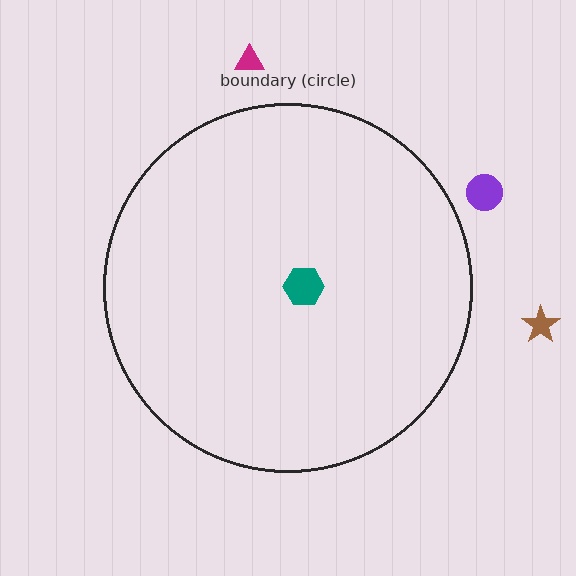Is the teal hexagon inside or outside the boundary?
Inside.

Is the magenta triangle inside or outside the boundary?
Outside.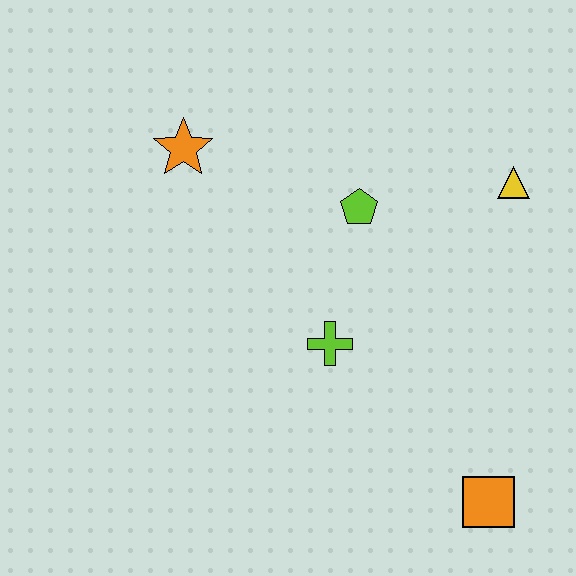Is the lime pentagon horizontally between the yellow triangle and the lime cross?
Yes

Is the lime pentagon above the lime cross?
Yes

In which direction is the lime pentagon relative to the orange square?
The lime pentagon is above the orange square.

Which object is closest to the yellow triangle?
The lime pentagon is closest to the yellow triangle.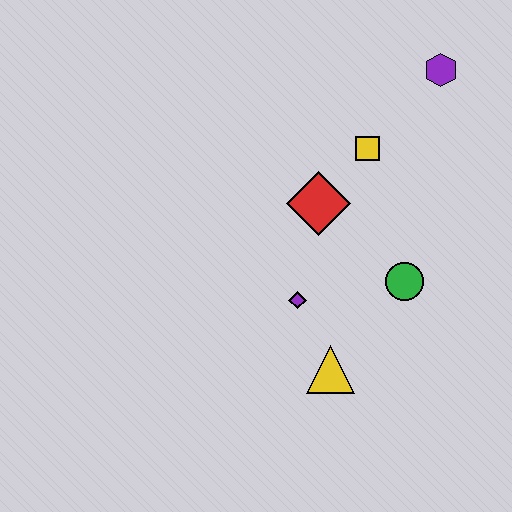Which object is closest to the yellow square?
The red diamond is closest to the yellow square.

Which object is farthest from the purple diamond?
The purple hexagon is farthest from the purple diamond.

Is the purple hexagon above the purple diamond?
Yes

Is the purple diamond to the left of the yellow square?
Yes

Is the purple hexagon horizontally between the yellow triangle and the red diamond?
No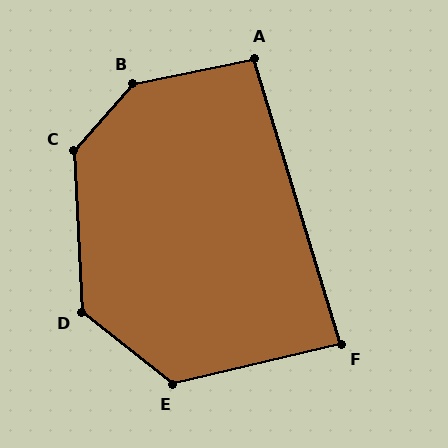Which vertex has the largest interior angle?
B, at approximately 143 degrees.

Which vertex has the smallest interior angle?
F, at approximately 86 degrees.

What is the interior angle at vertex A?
Approximately 96 degrees (obtuse).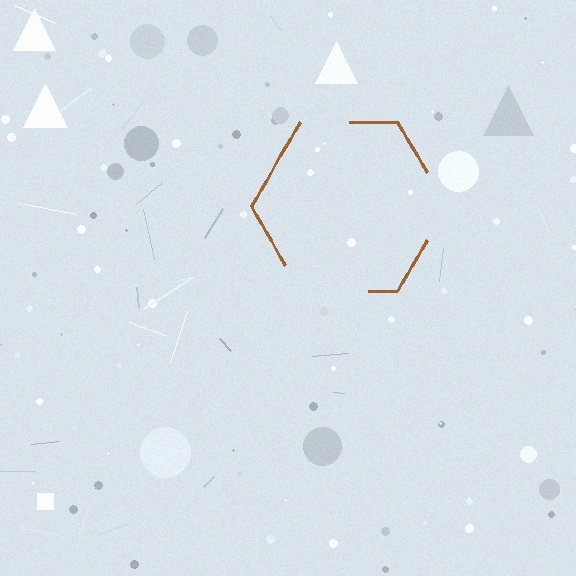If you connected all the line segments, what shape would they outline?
They would outline a hexagon.